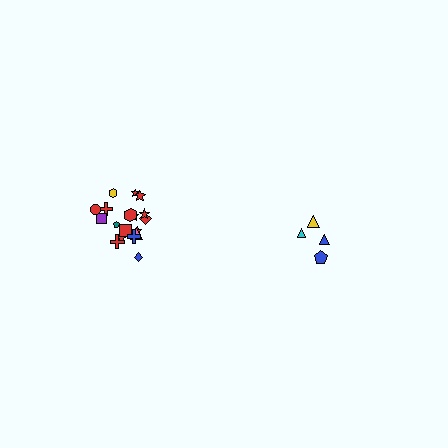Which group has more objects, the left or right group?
The left group.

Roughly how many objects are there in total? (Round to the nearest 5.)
Roughly 20 objects in total.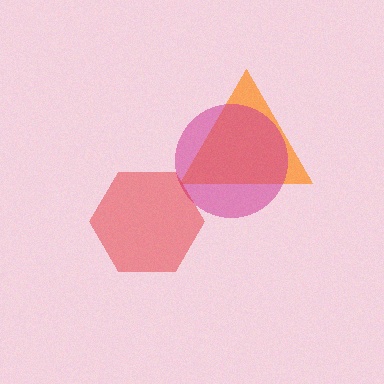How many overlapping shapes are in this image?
There are 3 overlapping shapes in the image.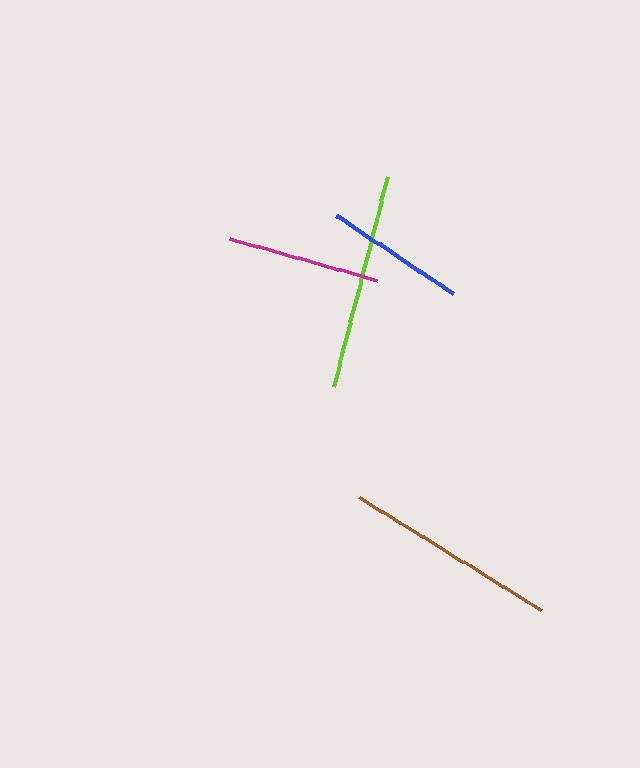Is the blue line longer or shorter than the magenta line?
The magenta line is longer than the blue line.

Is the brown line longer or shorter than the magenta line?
The brown line is longer than the magenta line.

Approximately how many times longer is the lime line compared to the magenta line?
The lime line is approximately 1.4 times the length of the magenta line.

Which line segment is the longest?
The lime line is the longest at approximately 216 pixels.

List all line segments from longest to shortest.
From longest to shortest: lime, brown, magenta, blue.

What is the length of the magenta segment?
The magenta segment is approximately 153 pixels long.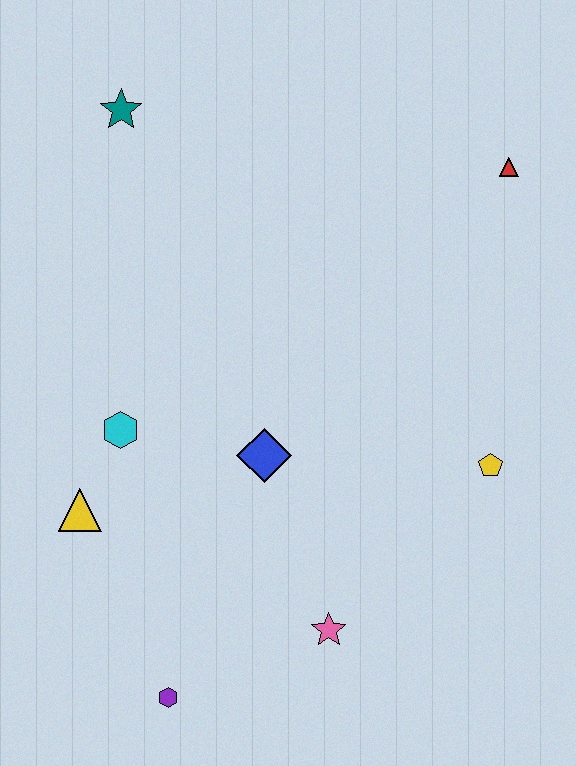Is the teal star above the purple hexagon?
Yes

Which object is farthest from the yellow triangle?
The red triangle is farthest from the yellow triangle.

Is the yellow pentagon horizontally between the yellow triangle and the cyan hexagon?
No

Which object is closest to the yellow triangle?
The cyan hexagon is closest to the yellow triangle.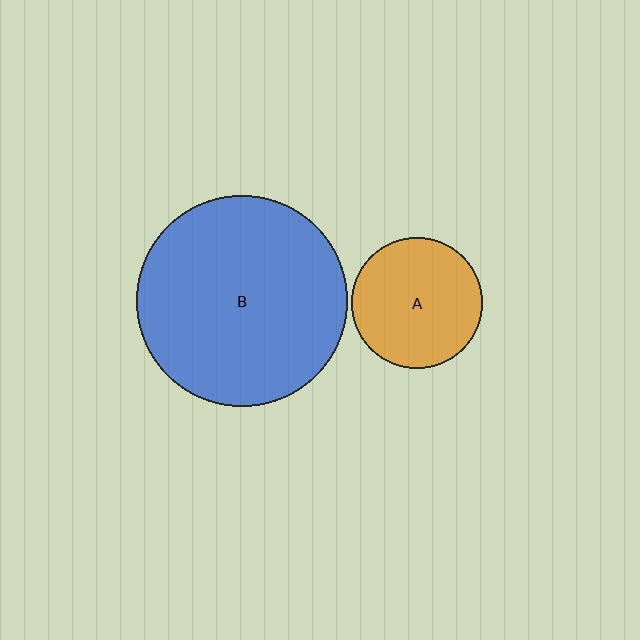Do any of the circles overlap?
No, none of the circles overlap.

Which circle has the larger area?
Circle B (blue).